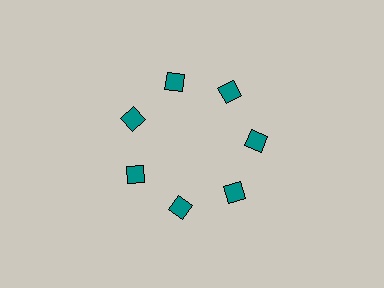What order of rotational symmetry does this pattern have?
This pattern has 7-fold rotational symmetry.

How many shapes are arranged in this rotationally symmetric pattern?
There are 7 shapes, arranged in 7 groups of 1.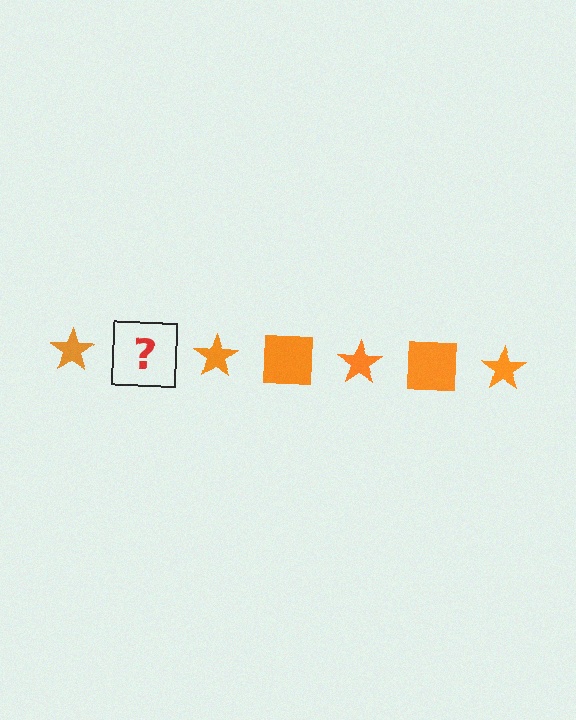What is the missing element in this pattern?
The missing element is an orange square.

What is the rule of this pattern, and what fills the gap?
The rule is that the pattern cycles through star, square shapes in orange. The gap should be filled with an orange square.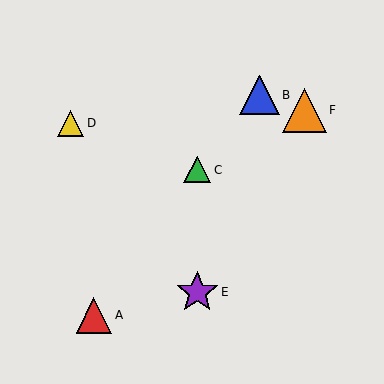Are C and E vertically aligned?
Yes, both are at x≈197.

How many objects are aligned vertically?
2 objects (C, E) are aligned vertically.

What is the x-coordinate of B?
Object B is at x≈260.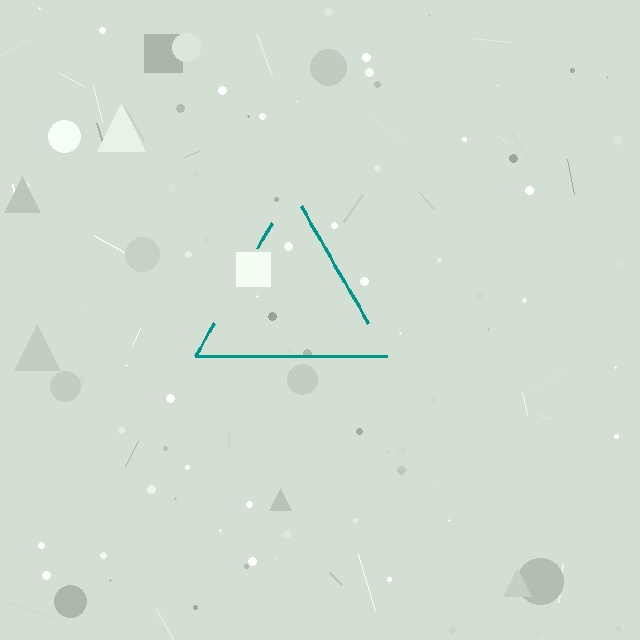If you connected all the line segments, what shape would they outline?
They would outline a triangle.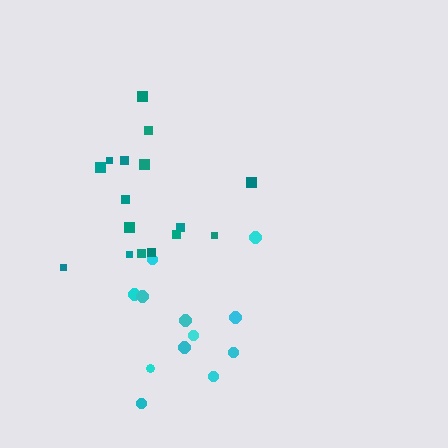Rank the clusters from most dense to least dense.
teal, cyan.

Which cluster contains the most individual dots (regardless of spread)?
Teal (16).